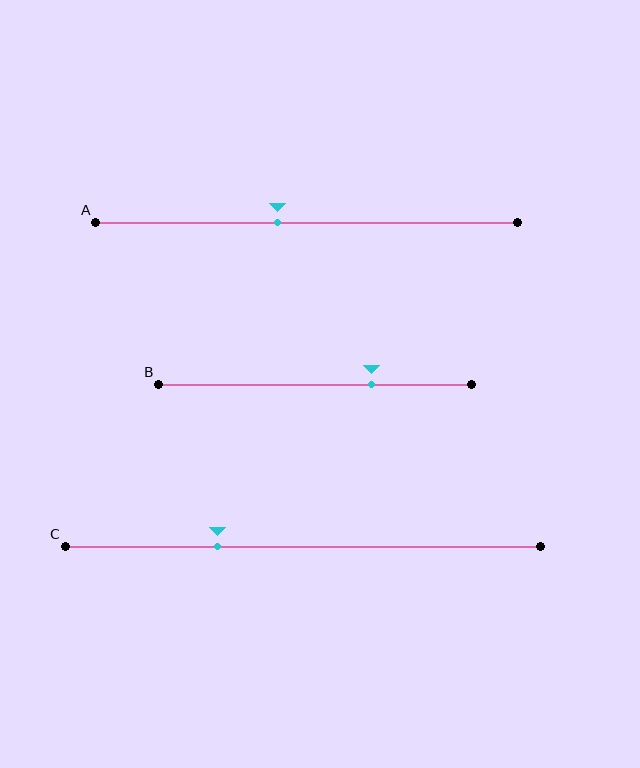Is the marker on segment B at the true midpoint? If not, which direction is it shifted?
No, the marker on segment B is shifted to the right by about 18% of the segment length.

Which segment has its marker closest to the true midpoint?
Segment A has its marker closest to the true midpoint.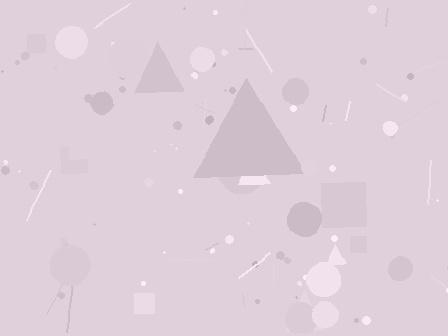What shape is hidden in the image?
A triangle is hidden in the image.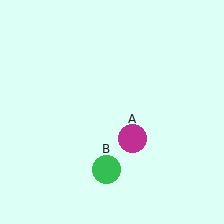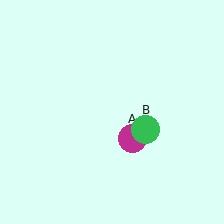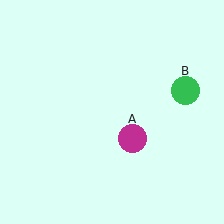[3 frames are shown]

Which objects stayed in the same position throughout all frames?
Magenta circle (object A) remained stationary.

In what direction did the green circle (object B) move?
The green circle (object B) moved up and to the right.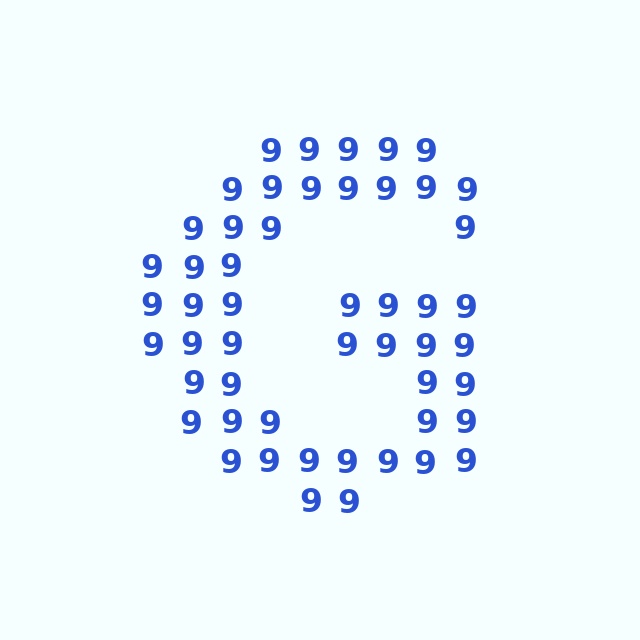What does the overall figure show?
The overall figure shows the letter G.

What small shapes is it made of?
It is made of small digit 9's.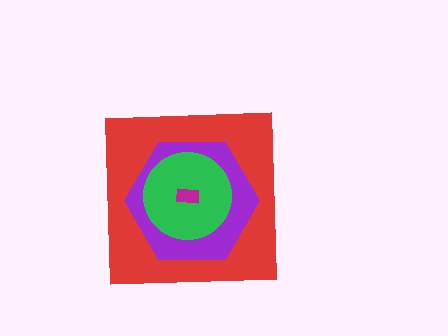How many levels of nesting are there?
4.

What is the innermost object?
The magenta rectangle.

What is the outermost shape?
The red square.